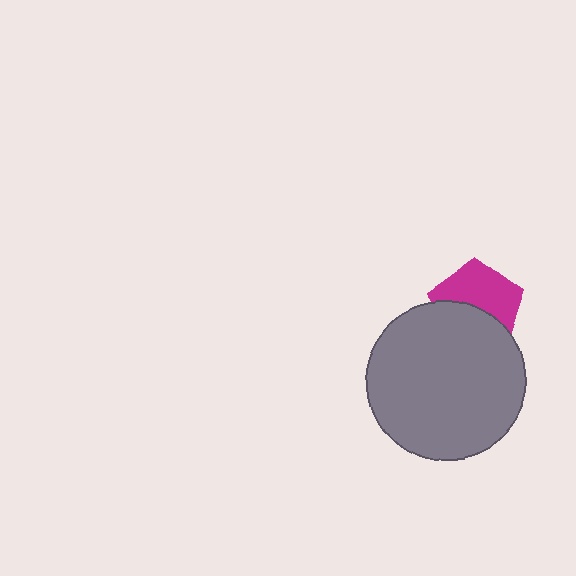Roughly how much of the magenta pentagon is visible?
About half of it is visible (roughly 54%).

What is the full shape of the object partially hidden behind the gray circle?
The partially hidden object is a magenta pentagon.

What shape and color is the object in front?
The object in front is a gray circle.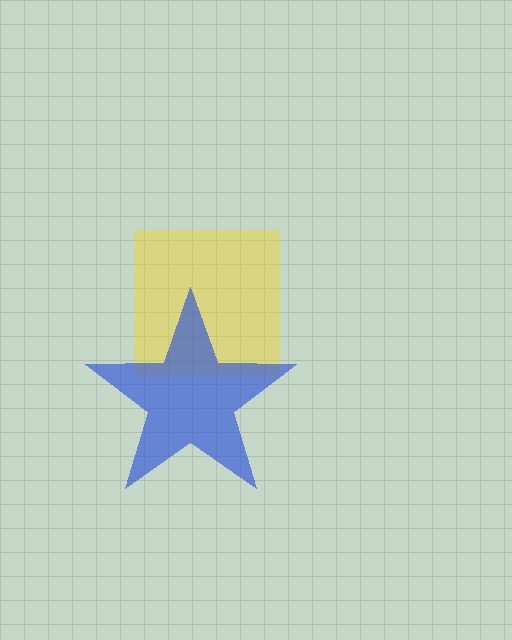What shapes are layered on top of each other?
The layered shapes are: a yellow square, a blue star.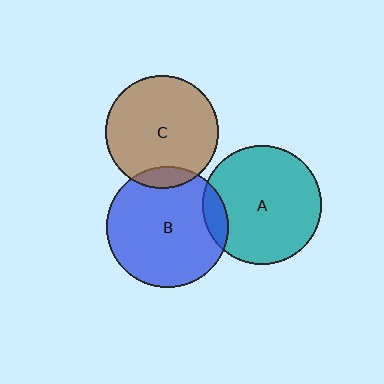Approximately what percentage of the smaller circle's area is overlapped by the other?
Approximately 10%.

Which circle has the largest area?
Circle B (blue).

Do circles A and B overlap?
Yes.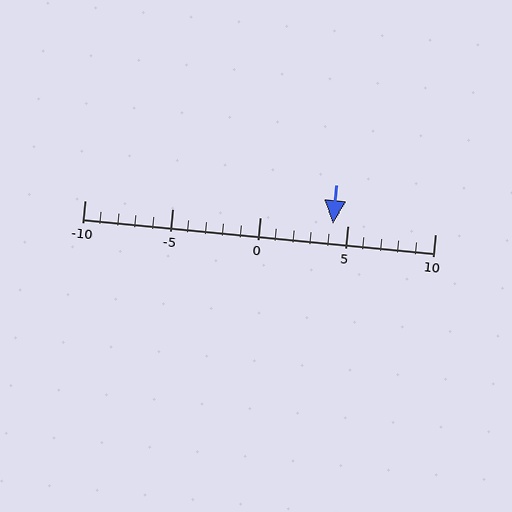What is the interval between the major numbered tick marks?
The major tick marks are spaced 5 units apart.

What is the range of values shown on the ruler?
The ruler shows values from -10 to 10.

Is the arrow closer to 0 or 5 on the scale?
The arrow is closer to 5.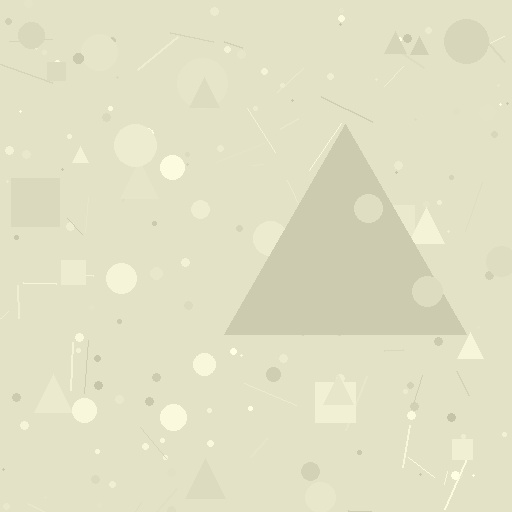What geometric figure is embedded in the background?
A triangle is embedded in the background.